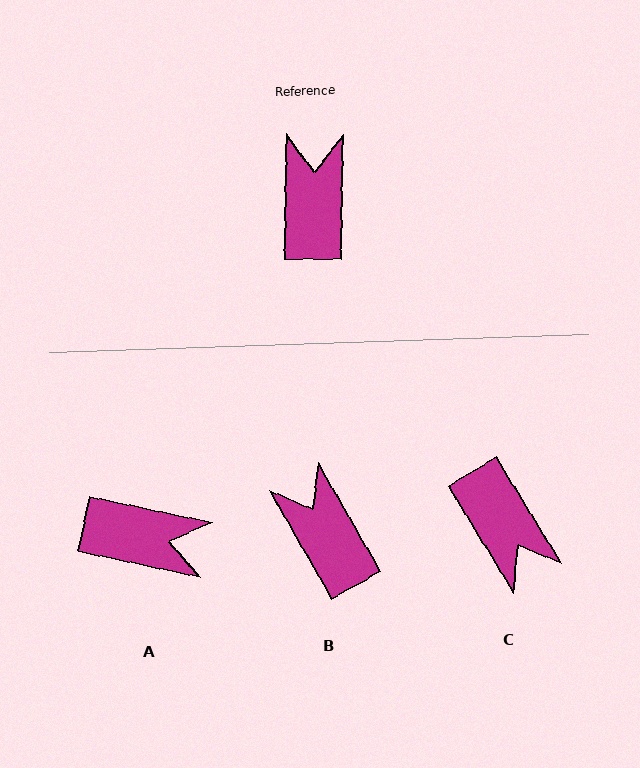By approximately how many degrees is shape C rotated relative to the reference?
Approximately 147 degrees clockwise.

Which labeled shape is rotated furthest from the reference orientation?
C, about 147 degrees away.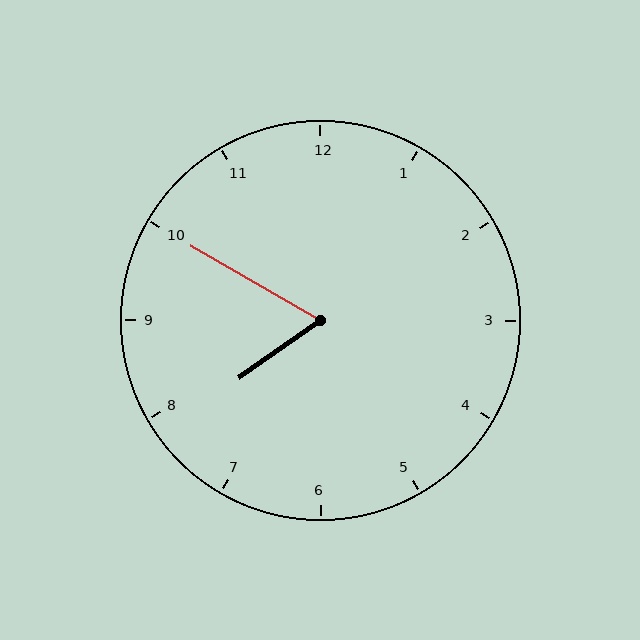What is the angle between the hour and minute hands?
Approximately 65 degrees.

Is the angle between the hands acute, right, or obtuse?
It is acute.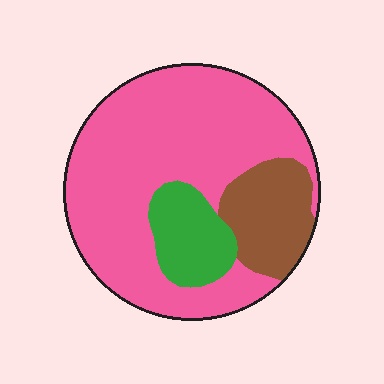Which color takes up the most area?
Pink, at roughly 70%.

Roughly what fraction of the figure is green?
Green covers 13% of the figure.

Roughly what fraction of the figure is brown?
Brown takes up about one sixth (1/6) of the figure.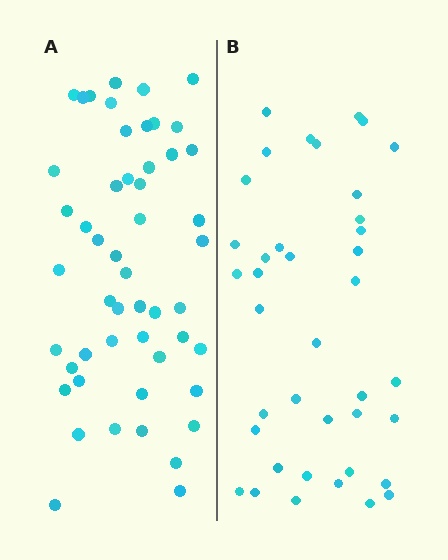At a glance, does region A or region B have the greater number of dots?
Region A (the left region) has more dots.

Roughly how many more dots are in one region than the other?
Region A has roughly 12 or so more dots than region B.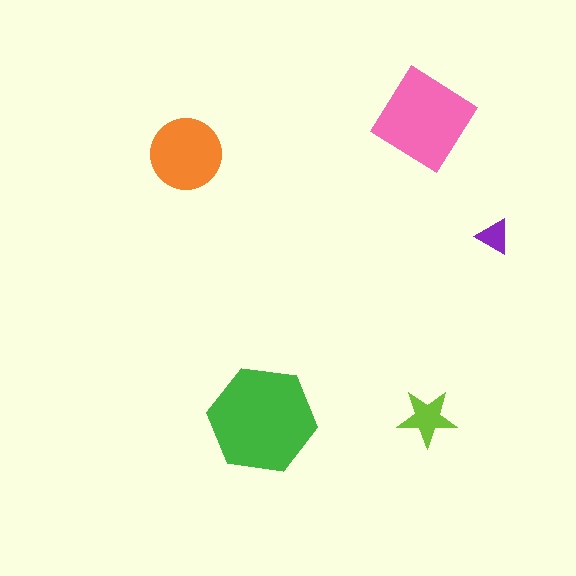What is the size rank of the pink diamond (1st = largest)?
2nd.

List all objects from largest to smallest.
The green hexagon, the pink diamond, the orange circle, the lime star, the purple triangle.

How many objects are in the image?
There are 5 objects in the image.